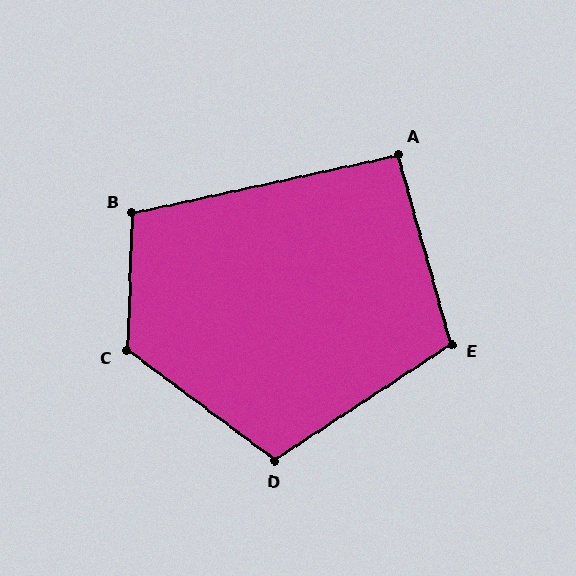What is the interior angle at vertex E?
Approximately 108 degrees (obtuse).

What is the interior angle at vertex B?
Approximately 105 degrees (obtuse).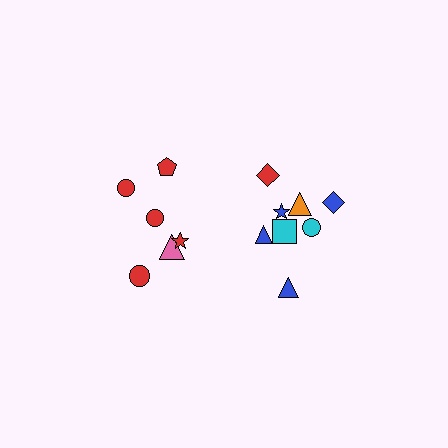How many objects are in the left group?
There are 6 objects.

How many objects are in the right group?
There are 8 objects.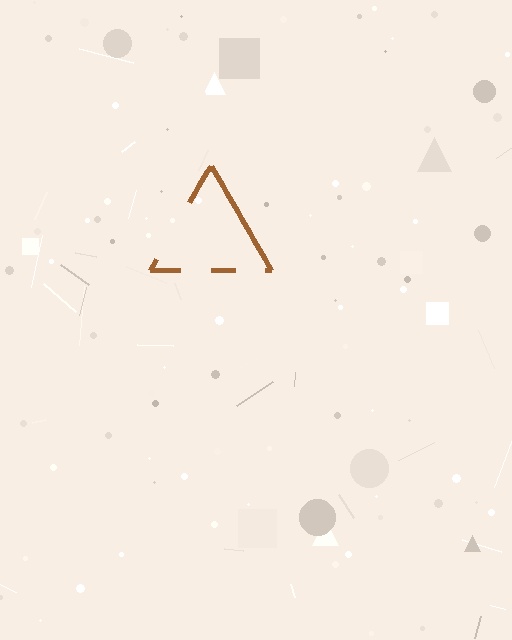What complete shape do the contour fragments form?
The contour fragments form a triangle.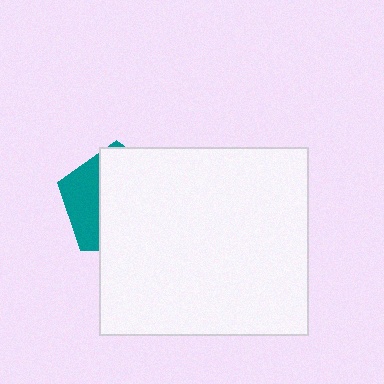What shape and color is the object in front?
The object in front is a white rectangle.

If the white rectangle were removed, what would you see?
You would see the complete teal pentagon.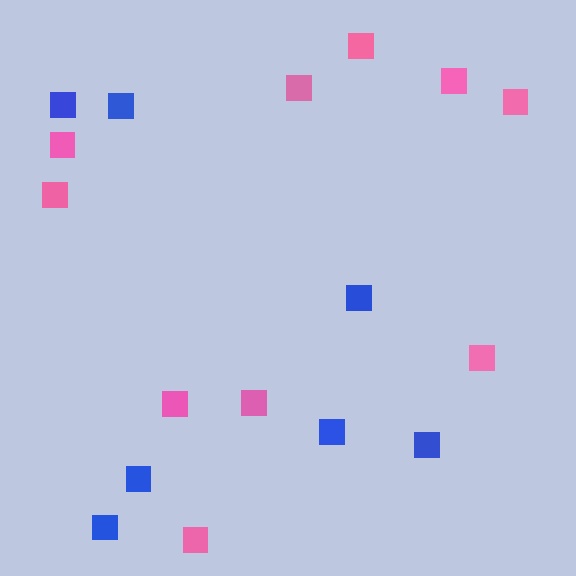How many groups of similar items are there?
There are 2 groups: one group of pink squares (10) and one group of blue squares (7).